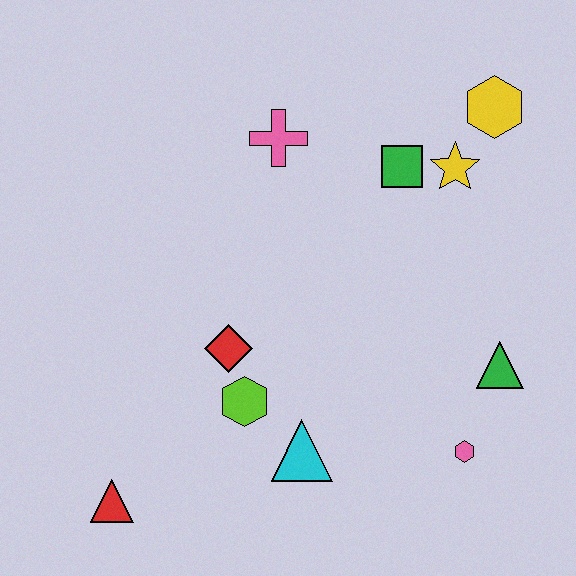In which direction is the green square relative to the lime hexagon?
The green square is above the lime hexagon.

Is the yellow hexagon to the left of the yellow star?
No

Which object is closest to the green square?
The yellow star is closest to the green square.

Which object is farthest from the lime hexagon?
The yellow hexagon is farthest from the lime hexagon.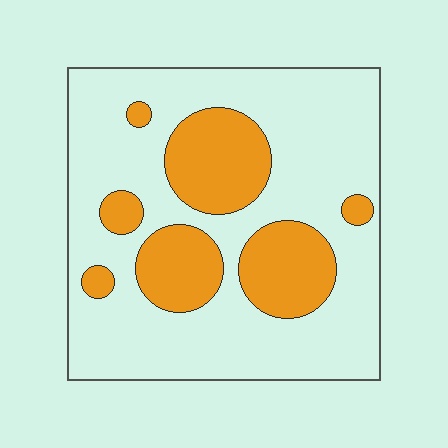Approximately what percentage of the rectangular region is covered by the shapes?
Approximately 25%.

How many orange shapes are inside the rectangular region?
7.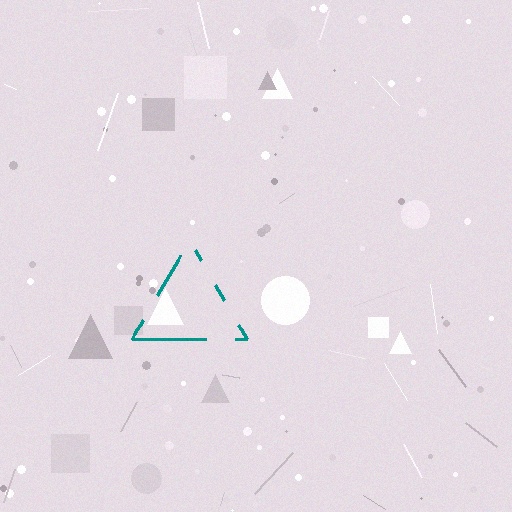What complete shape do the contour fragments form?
The contour fragments form a triangle.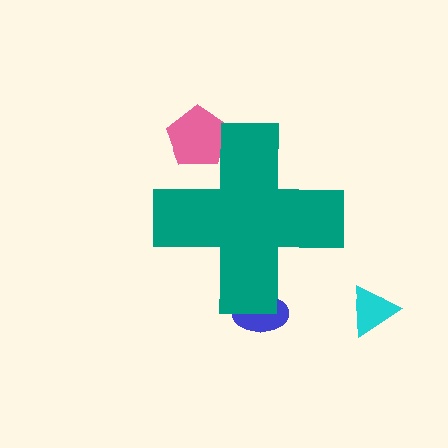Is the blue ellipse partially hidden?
Yes, the blue ellipse is partially hidden behind the teal cross.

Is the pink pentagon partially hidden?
Yes, the pink pentagon is partially hidden behind the teal cross.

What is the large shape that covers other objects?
A teal cross.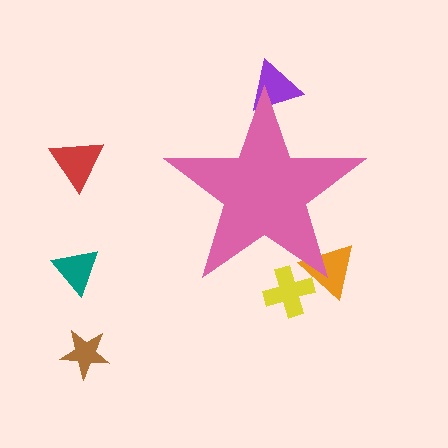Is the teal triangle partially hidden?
No, the teal triangle is fully visible.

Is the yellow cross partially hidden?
Yes, the yellow cross is partially hidden behind the pink star.